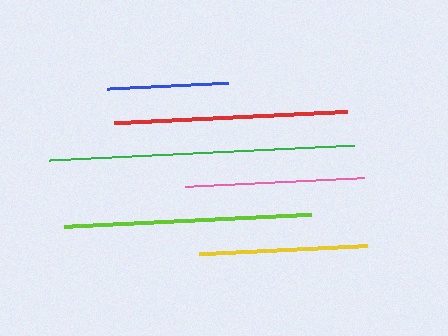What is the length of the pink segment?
The pink segment is approximately 179 pixels long.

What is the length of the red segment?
The red segment is approximately 235 pixels long.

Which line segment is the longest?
The green line is the longest at approximately 306 pixels.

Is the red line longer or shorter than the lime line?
The lime line is longer than the red line.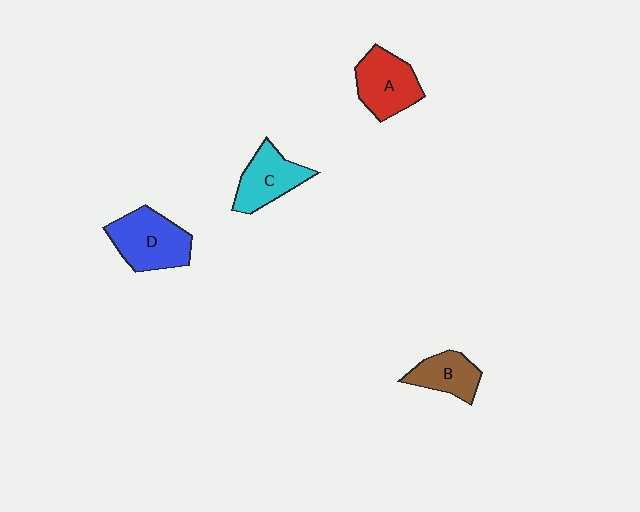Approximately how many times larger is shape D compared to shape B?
Approximately 1.6 times.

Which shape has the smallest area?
Shape B (brown).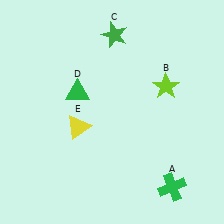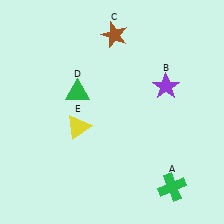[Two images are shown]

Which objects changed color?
B changed from lime to purple. C changed from green to brown.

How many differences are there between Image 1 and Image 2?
There are 2 differences between the two images.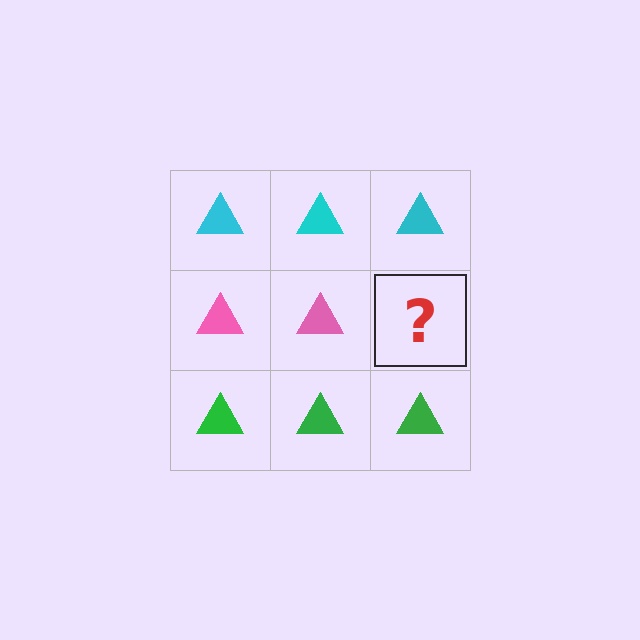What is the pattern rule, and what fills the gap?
The rule is that each row has a consistent color. The gap should be filled with a pink triangle.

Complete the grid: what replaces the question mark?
The question mark should be replaced with a pink triangle.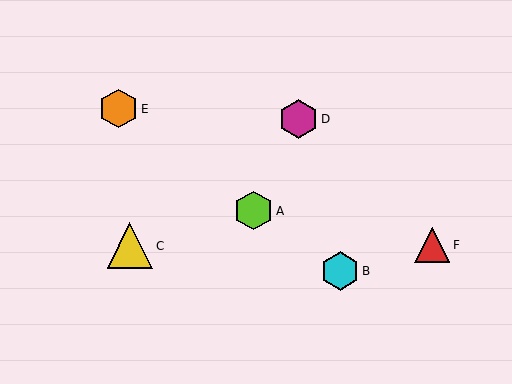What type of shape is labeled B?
Shape B is a cyan hexagon.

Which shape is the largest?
The yellow triangle (labeled C) is the largest.